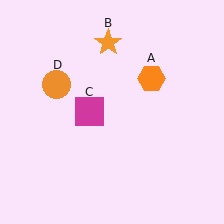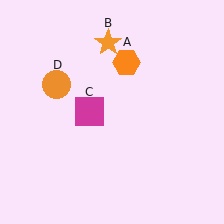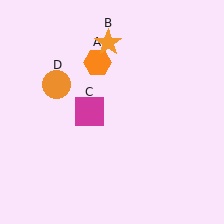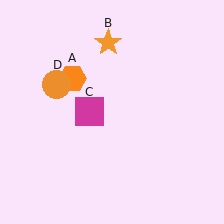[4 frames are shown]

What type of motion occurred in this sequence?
The orange hexagon (object A) rotated counterclockwise around the center of the scene.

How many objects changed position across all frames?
1 object changed position: orange hexagon (object A).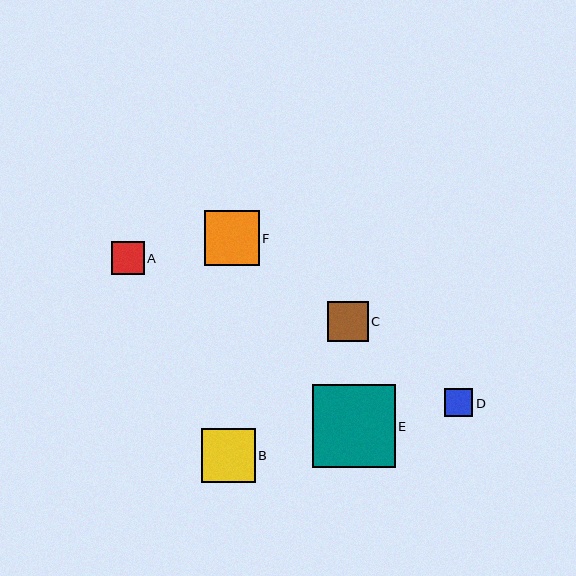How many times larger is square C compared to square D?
Square C is approximately 1.4 times the size of square D.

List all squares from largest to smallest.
From largest to smallest: E, F, B, C, A, D.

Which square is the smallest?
Square D is the smallest with a size of approximately 28 pixels.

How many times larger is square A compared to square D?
Square A is approximately 1.2 times the size of square D.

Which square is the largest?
Square E is the largest with a size of approximately 83 pixels.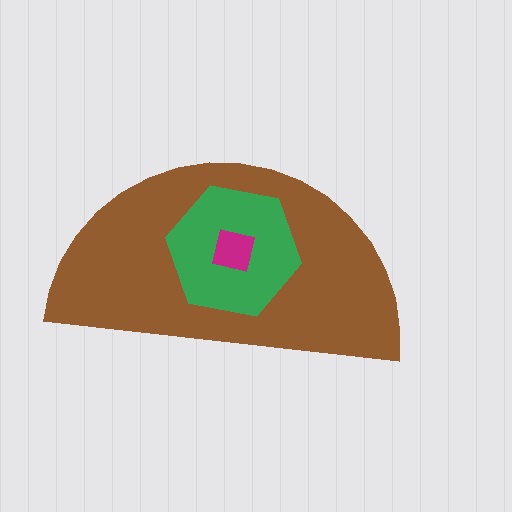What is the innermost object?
The magenta square.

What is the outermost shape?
The brown semicircle.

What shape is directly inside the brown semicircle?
The green hexagon.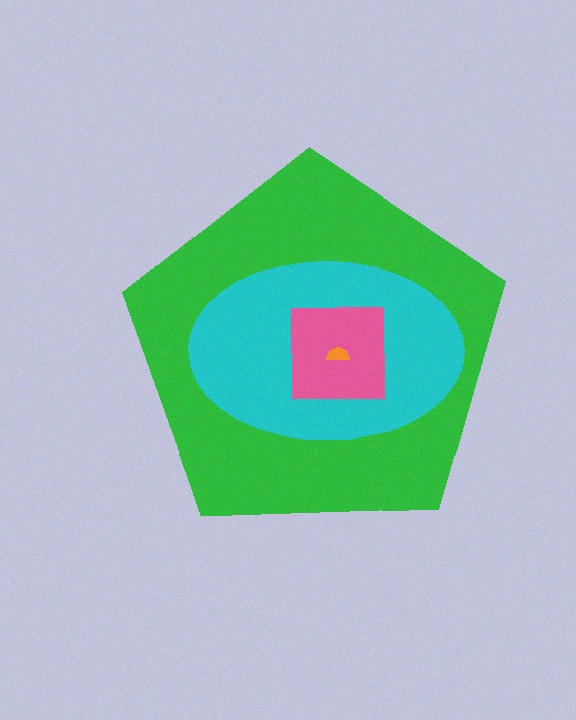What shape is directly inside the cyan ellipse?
The pink square.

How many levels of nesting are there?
4.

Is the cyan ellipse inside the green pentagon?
Yes.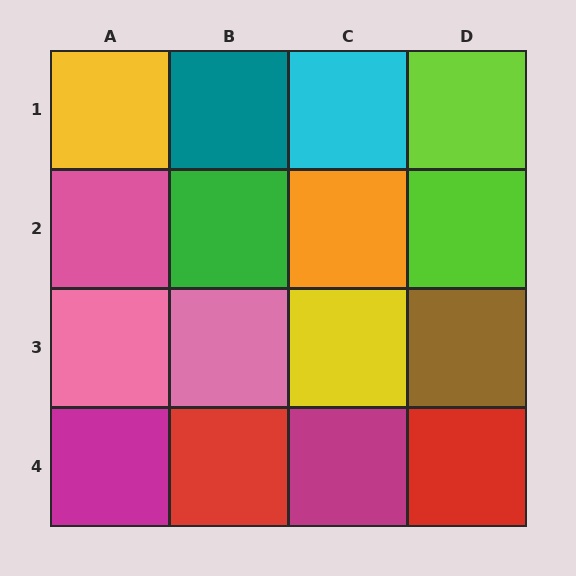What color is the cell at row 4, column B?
Red.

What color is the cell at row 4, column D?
Red.